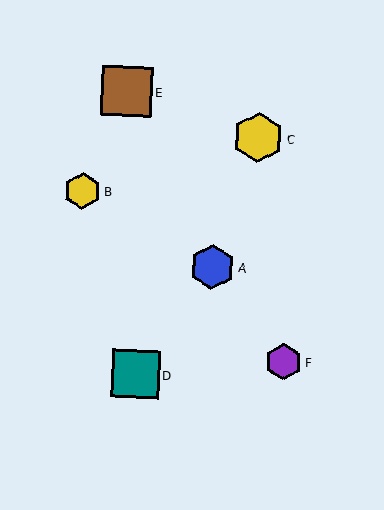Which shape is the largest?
The brown square (labeled E) is the largest.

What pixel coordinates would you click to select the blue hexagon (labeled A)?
Click at (212, 267) to select the blue hexagon A.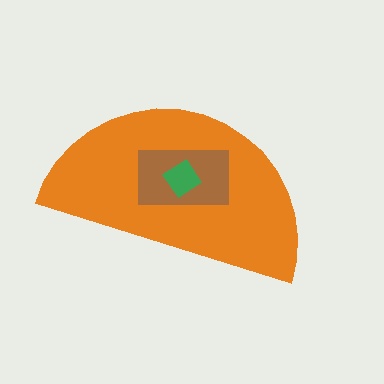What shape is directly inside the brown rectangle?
The green diamond.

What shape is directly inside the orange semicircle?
The brown rectangle.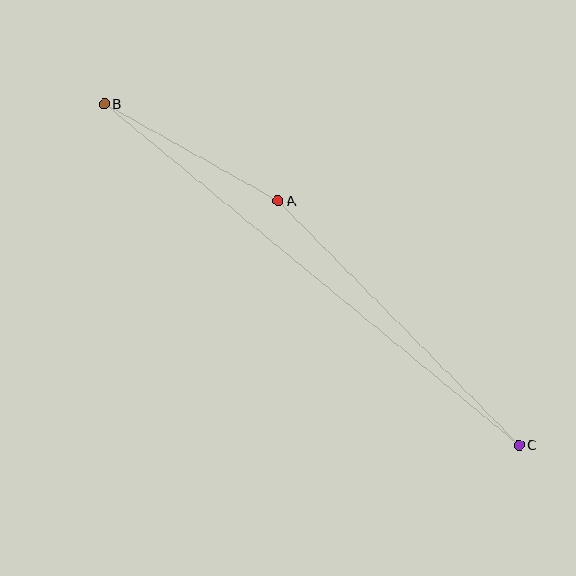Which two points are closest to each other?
Points A and B are closest to each other.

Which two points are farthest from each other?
Points B and C are farthest from each other.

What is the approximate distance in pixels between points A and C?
The distance between A and C is approximately 343 pixels.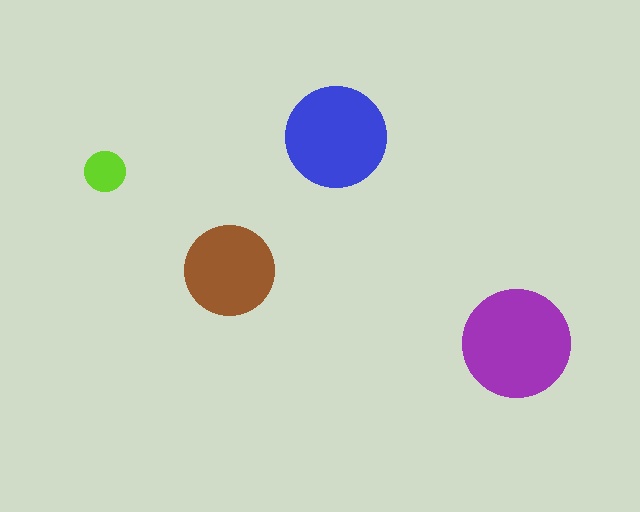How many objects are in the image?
There are 4 objects in the image.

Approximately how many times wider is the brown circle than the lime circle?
About 2 times wider.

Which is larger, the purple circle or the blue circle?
The purple one.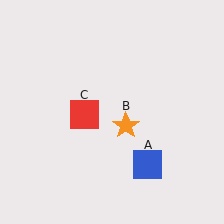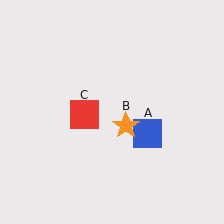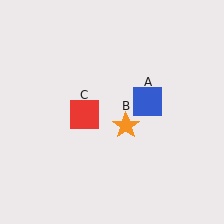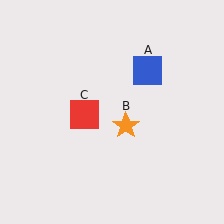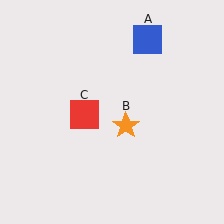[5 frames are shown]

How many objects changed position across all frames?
1 object changed position: blue square (object A).